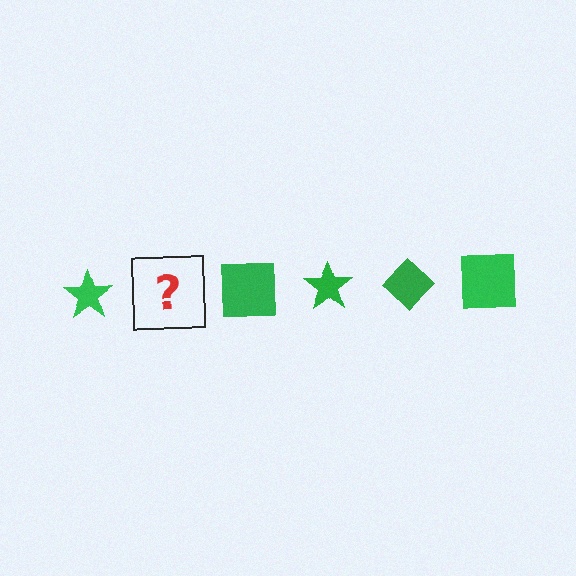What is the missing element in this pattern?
The missing element is a green diamond.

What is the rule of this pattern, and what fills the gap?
The rule is that the pattern cycles through star, diamond, square shapes in green. The gap should be filled with a green diamond.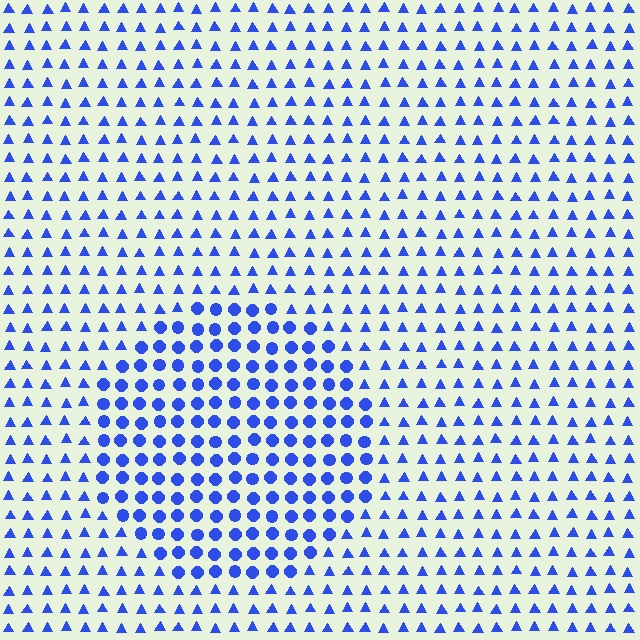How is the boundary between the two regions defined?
The boundary is defined by a change in element shape: circles inside vs. triangles outside. All elements share the same color and spacing.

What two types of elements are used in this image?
The image uses circles inside the circle region and triangles outside it.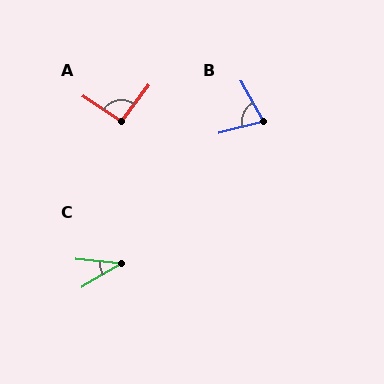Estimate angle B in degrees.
Approximately 75 degrees.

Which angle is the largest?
A, at approximately 94 degrees.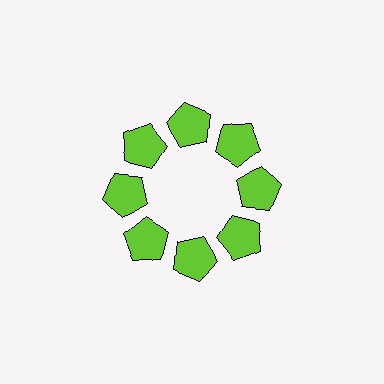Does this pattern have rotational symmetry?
Yes, this pattern has 8-fold rotational symmetry. It looks the same after rotating 45 degrees around the center.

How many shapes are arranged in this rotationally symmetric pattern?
There are 8 shapes, arranged in 8 groups of 1.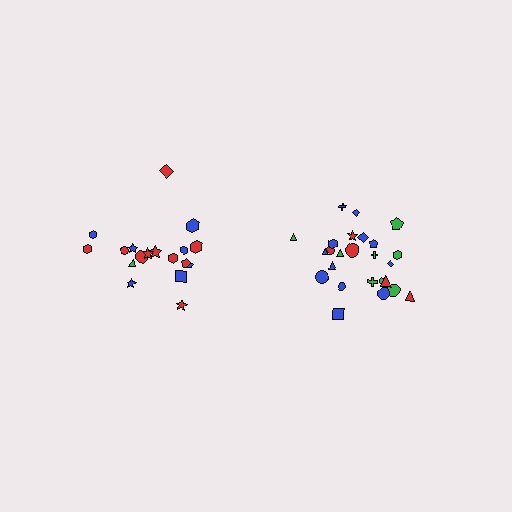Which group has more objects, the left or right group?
The right group.